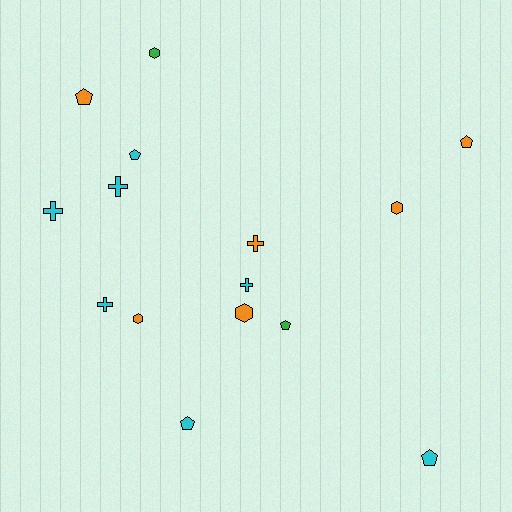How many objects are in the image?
There are 15 objects.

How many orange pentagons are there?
There are 2 orange pentagons.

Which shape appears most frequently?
Pentagon, with 6 objects.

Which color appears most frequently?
Cyan, with 7 objects.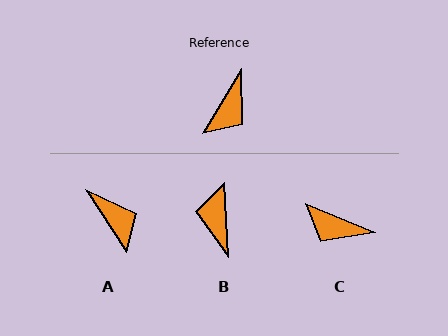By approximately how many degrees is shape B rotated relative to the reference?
Approximately 146 degrees clockwise.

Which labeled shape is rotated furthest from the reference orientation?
B, about 146 degrees away.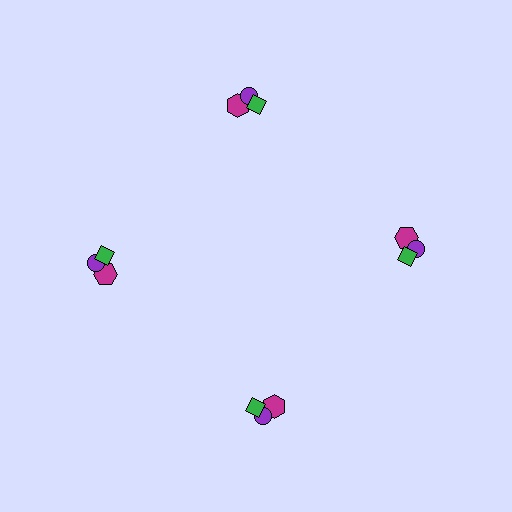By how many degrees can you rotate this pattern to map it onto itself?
The pattern maps onto itself every 90 degrees of rotation.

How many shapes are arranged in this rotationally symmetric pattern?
There are 12 shapes, arranged in 4 groups of 3.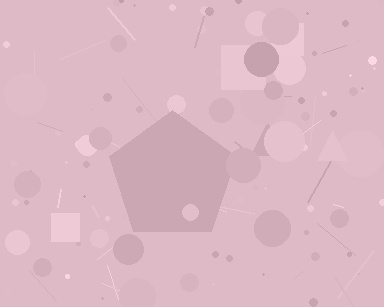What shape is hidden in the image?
A pentagon is hidden in the image.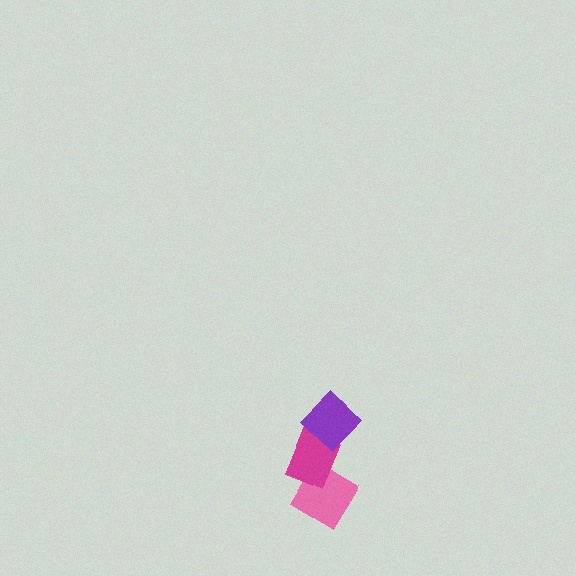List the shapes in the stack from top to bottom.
From top to bottom: the purple diamond, the magenta rectangle, the pink diamond.